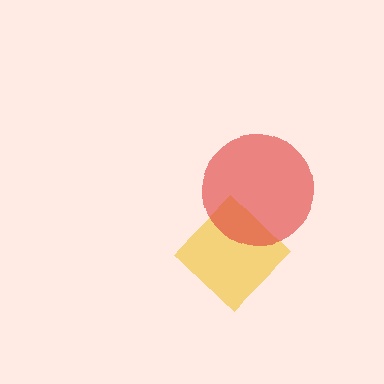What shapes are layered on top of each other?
The layered shapes are: a yellow diamond, a red circle.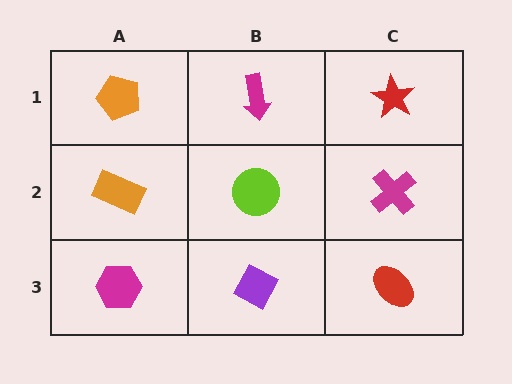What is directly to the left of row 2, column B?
An orange rectangle.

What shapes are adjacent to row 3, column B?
A lime circle (row 2, column B), a magenta hexagon (row 3, column A), a red ellipse (row 3, column C).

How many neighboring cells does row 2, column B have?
4.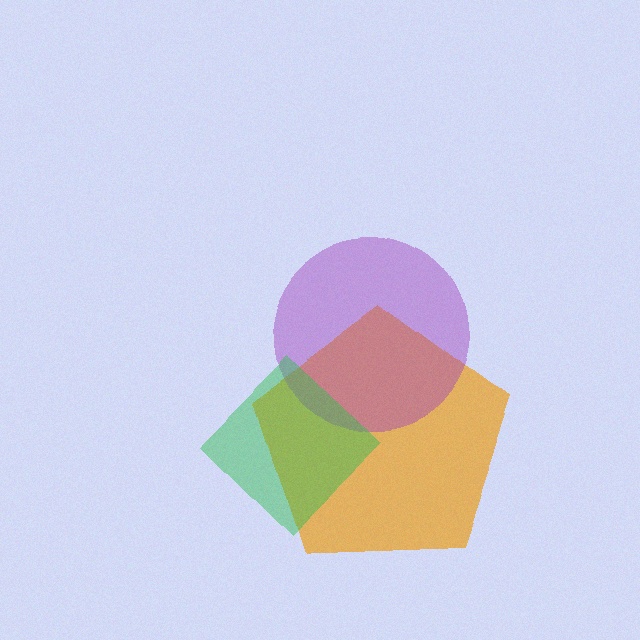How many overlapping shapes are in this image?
There are 3 overlapping shapes in the image.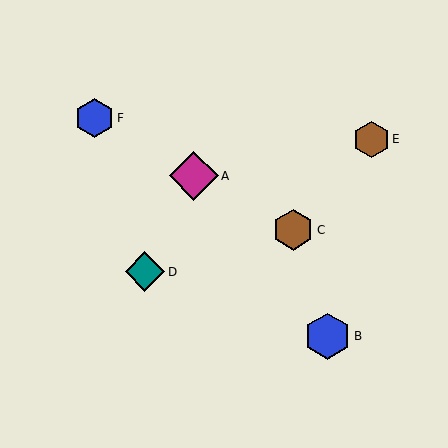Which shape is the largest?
The magenta diamond (labeled A) is the largest.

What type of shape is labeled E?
Shape E is a brown hexagon.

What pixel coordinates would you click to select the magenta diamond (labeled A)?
Click at (194, 176) to select the magenta diamond A.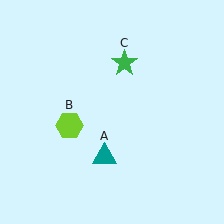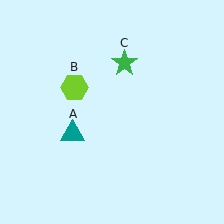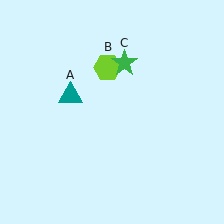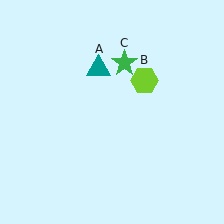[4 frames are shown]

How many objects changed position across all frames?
2 objects changed position: teal triangle (object A), lime hexagon (object B).